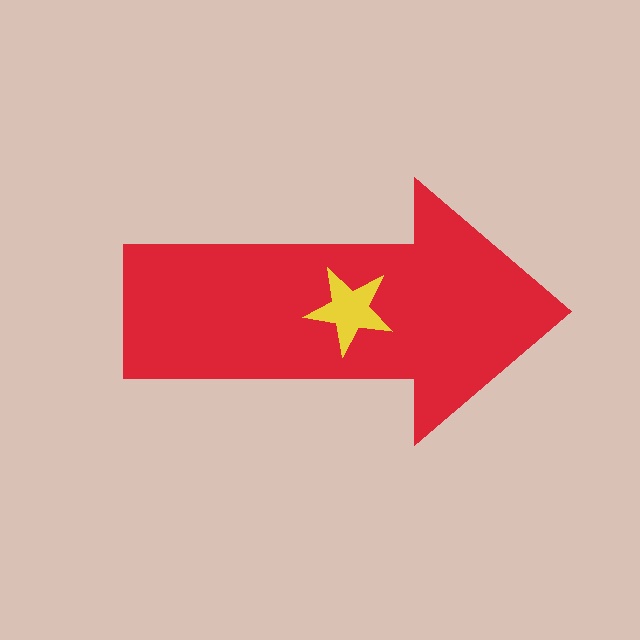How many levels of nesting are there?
2.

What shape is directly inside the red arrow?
The yellow star.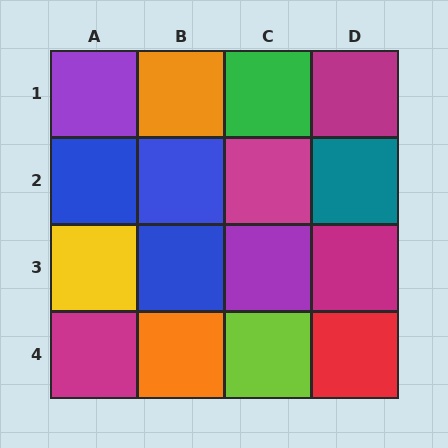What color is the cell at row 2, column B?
Blue.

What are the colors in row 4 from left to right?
Magenta, orange, lime, red.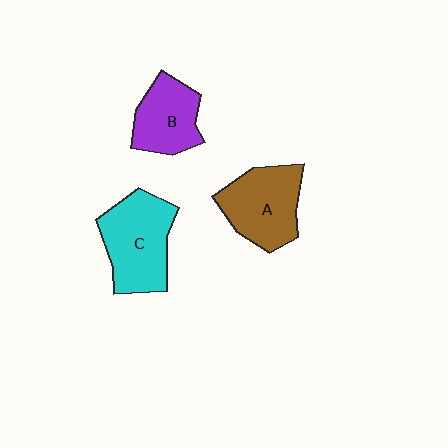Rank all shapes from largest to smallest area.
From largest to smallest: C (cyan), A (brown), B (purple).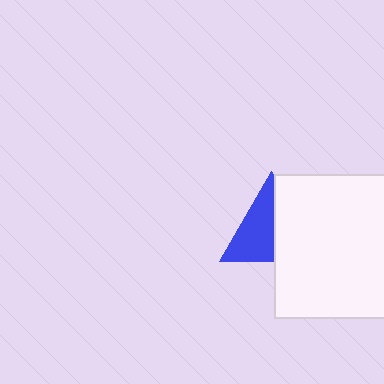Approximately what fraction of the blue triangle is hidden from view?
Roughly 46% of the blue triangle is hidden behind the white square.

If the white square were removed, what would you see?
You would see the complete blue triangle.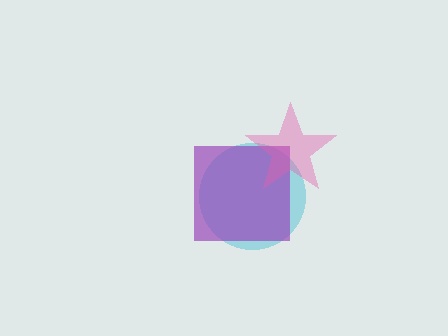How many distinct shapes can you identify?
There are 3 distinct shapes: a cyan circle, a purple square, a pink star.